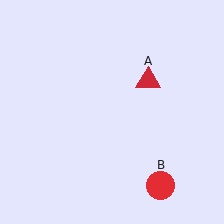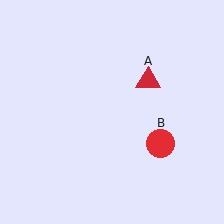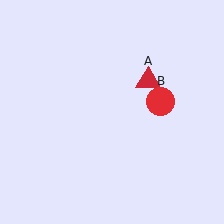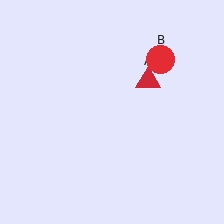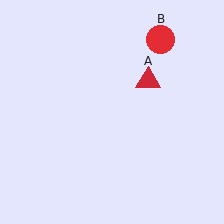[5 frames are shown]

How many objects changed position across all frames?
1 object changed position: red circle (object B).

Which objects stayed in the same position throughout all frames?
Red triangle (object A) remained stationary.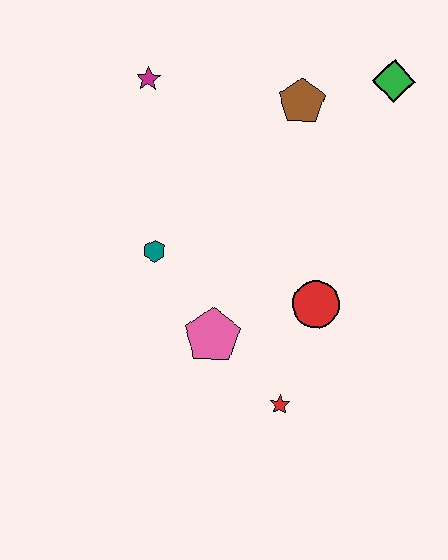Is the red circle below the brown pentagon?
Yes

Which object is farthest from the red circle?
The magenta star is farthest from the red circle.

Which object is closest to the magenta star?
The brown pentagon is closest to the magenta star.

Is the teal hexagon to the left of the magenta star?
No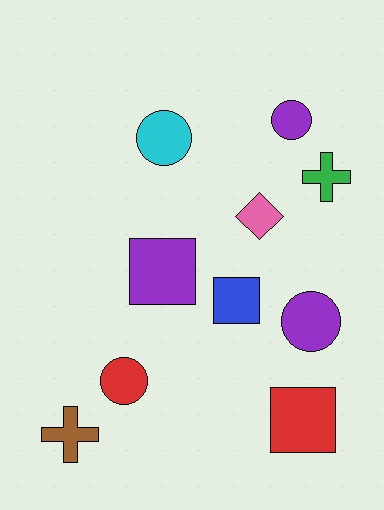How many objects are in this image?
There are 10 objects.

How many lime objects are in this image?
There are no lime objects.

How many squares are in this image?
There are 3 squares.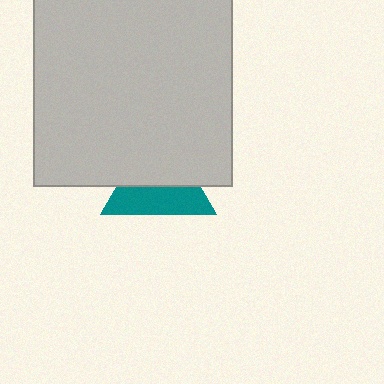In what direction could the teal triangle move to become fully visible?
The teal triangle could move down. That would shift it out from behind the light gray square entirely.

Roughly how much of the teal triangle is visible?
About half of it is visible (roughly 47%).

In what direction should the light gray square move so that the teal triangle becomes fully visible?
The light gray square should move up. That is the shortest direction to clear the overlap and leave the teal triangle fully visible.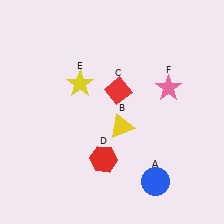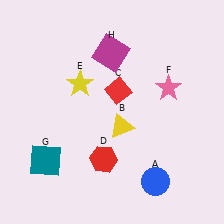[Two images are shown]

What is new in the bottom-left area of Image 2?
A teal square (G) was added in the bottom-left area of Image 2.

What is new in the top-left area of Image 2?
A magenta square (H) was added in the top-left area of Image 2.